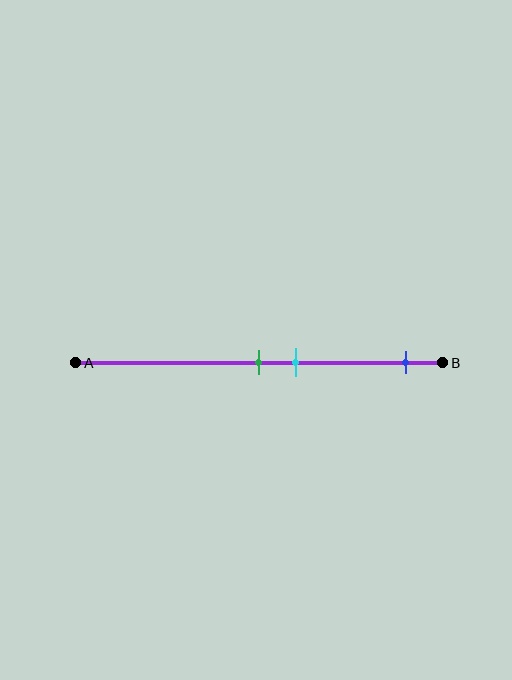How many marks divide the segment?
There are 3 marks dividing the segment.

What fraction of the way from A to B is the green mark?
The green mark is approximately 50% (0.5) of the way from A to B.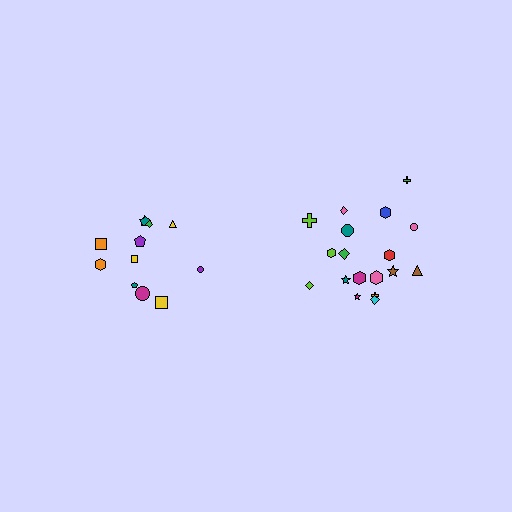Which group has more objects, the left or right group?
The right group.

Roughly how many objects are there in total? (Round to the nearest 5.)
Roughly 30 objects in total.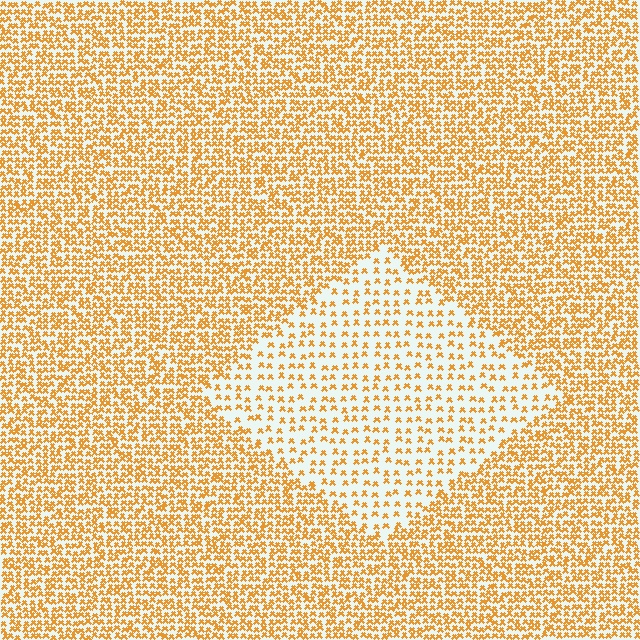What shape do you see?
I see a diamond.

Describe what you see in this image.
The image contains small orange elements arranged at two different densities. A diamond-shaped region is visible where the elements are less densely packed than the surrounding area.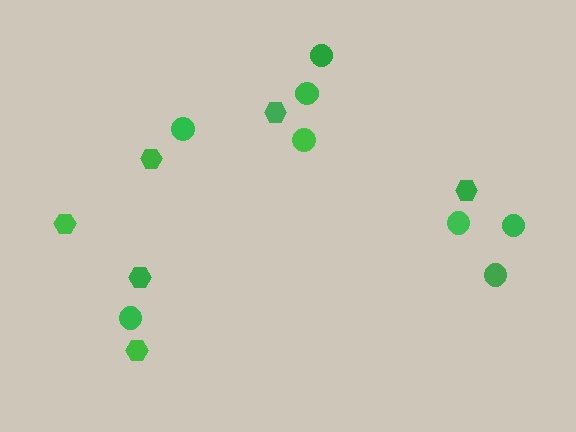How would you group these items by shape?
There are 2 groups: one group of circles (8) and one group of hexagons (6).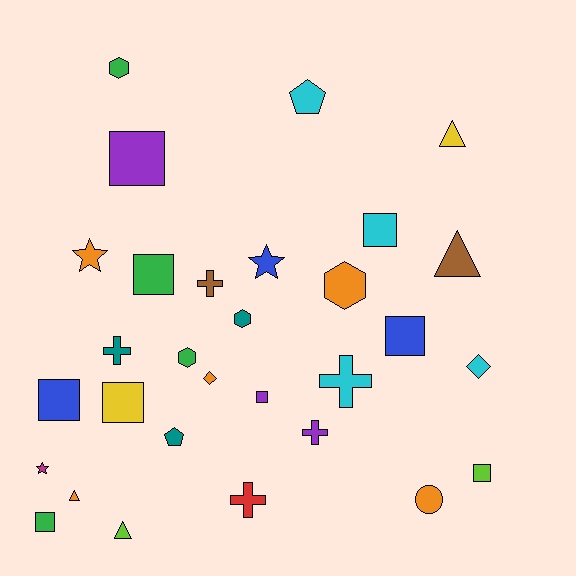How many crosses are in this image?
There are 5 crosses.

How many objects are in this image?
There are 30 objects.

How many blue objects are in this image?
There are 3 blue objects.